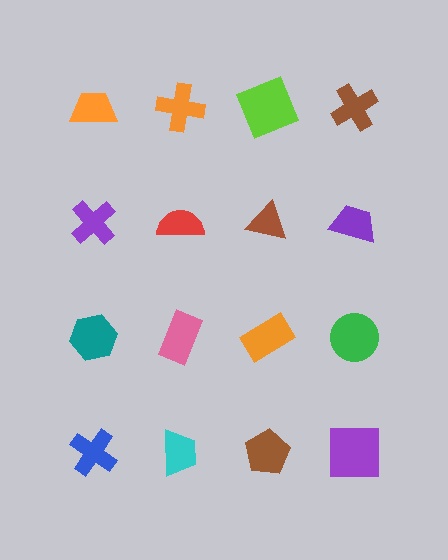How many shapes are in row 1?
4 shapes.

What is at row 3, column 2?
A pink rectangle.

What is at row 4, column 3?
A brown pentagon.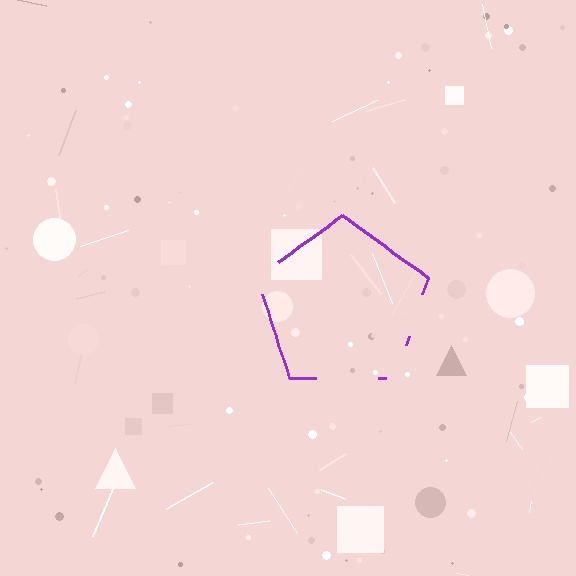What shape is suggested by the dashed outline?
The dashed outline suggests a pentagon.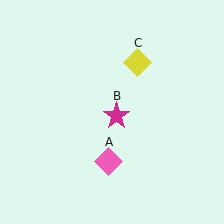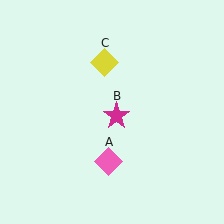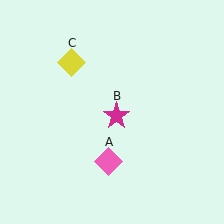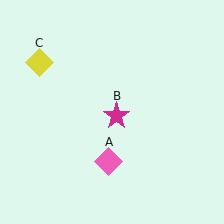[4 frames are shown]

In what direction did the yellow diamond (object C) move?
The yellow diamond (object C) moved left.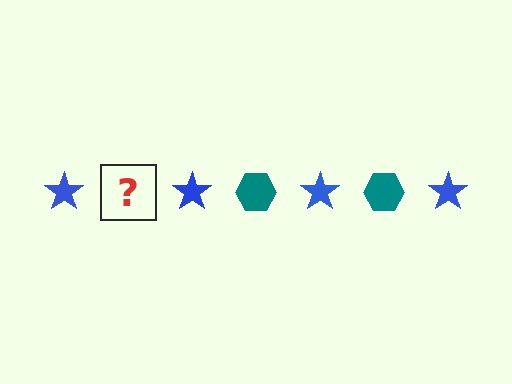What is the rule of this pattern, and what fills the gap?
The rule is that the pattern alternates between blue star and teal hexagon. The gap should be filled with a teal hexagon.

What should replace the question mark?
The question mark should be replaced with a teal hexagon.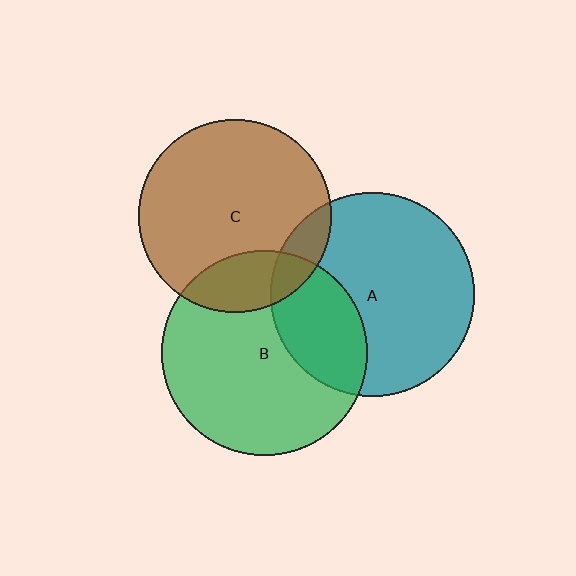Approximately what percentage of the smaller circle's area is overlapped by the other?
Approximately 20%.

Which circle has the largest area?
Circle B (green).